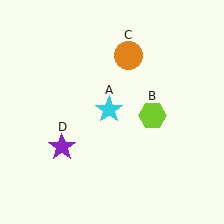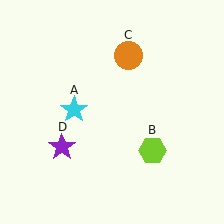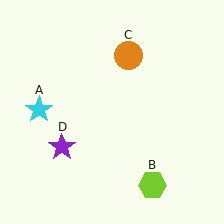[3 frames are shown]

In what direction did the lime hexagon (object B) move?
The lime hexagon (object B) moved down.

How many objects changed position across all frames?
2 objects changed position: cyan star (object A), lime hexagon (object B).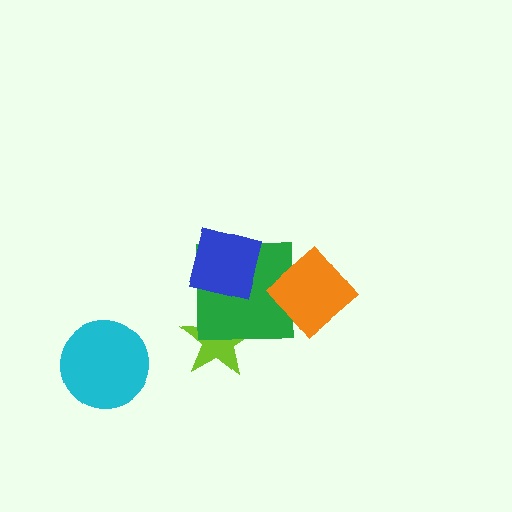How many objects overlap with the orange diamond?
1 object overlaps with the orange diamond.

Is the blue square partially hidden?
No, no other shape covers it.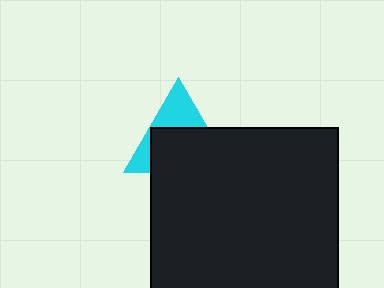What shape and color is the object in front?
The object in front is a black square.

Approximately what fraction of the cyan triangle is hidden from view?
Roughly 61% of the cyan triangle is hidden behind the black square.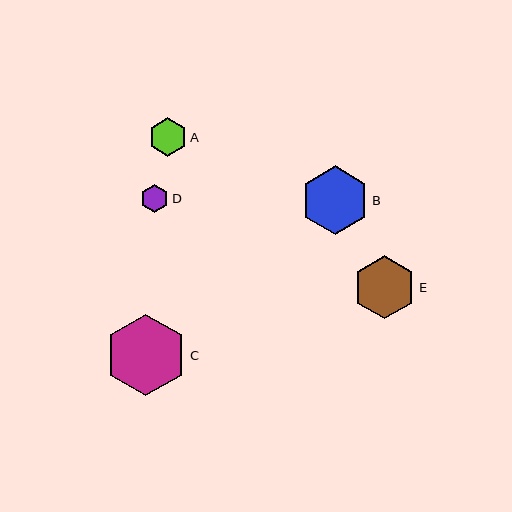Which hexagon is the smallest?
Hexagon D is the smallest with a size of approximately 28 pixels.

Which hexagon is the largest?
Hexagon C is the largest with a size of approximately 82 pixels.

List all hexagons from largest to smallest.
From largest to smallest: C, B, E, A, D.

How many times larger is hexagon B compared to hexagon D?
Hexagon B is approximately 2.4 times the size of hexagon D.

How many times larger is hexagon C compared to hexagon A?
Hexagon C is approximately 2.1 times the size of hexagon A.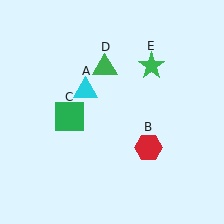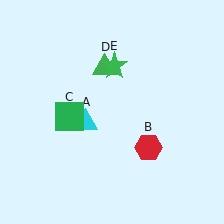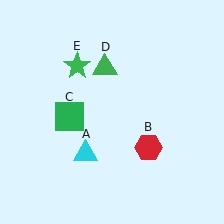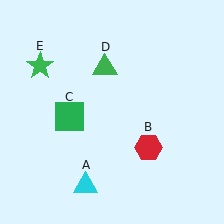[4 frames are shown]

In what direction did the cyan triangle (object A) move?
The cyan triangle (object A) moved down.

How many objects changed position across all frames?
2 objects changed position: cyan triangle (object A), green star (object E).